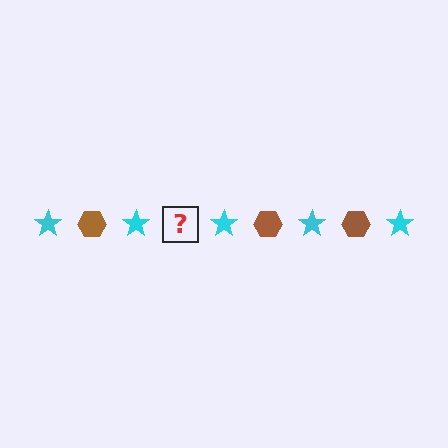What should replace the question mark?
The question mark should be replaced with a brown hexagon.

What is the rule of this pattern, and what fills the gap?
The rule is that the pattern alternates between cyan star and brown hexagon. The gap should be filled with a brown hexagon.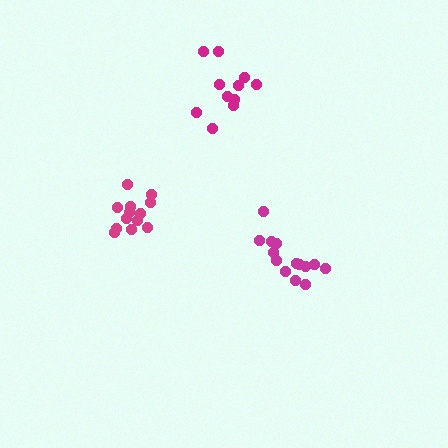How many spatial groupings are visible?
There are 3 spatial groupings.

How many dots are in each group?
Group 1: 13 dots, Group 2: 11 dots, Group 3: 14 dots (38 total).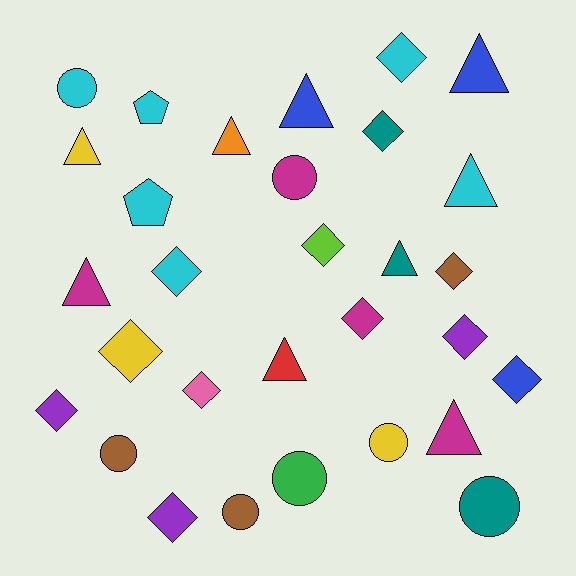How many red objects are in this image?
There is 1 red object.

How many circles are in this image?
There are 7 circles.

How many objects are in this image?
There are 30 objects.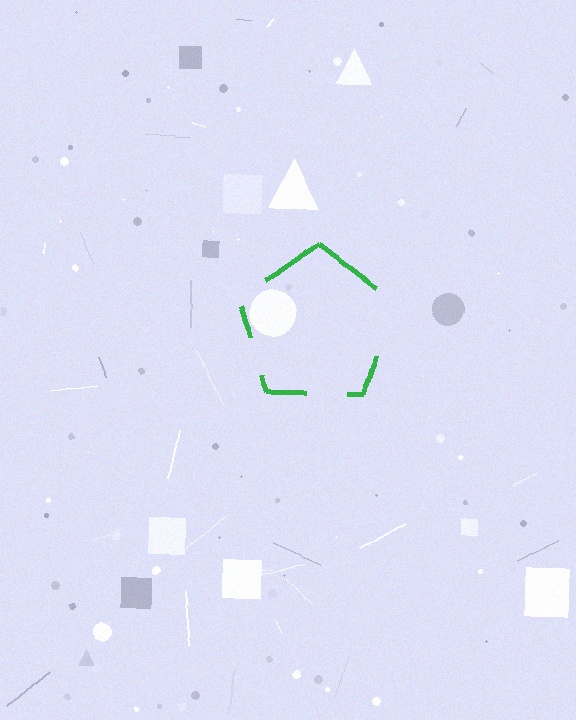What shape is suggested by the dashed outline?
The dashed outline suggests a pentagon.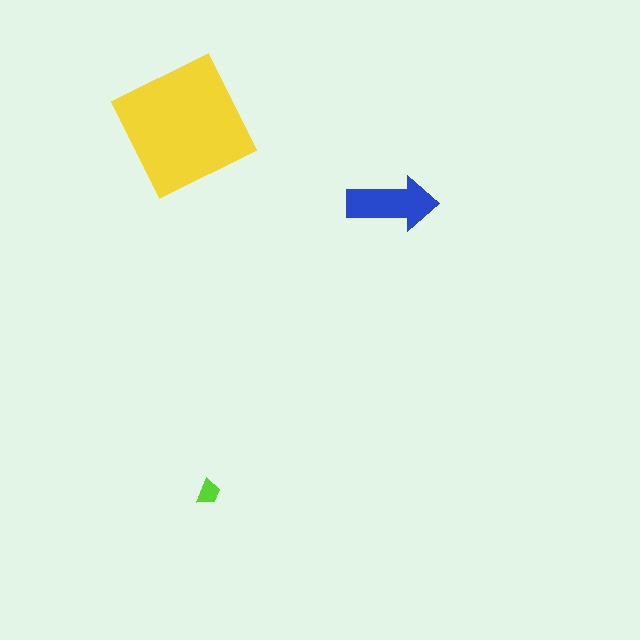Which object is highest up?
The yellow square is topmost.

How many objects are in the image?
There are 3 objects in the image.